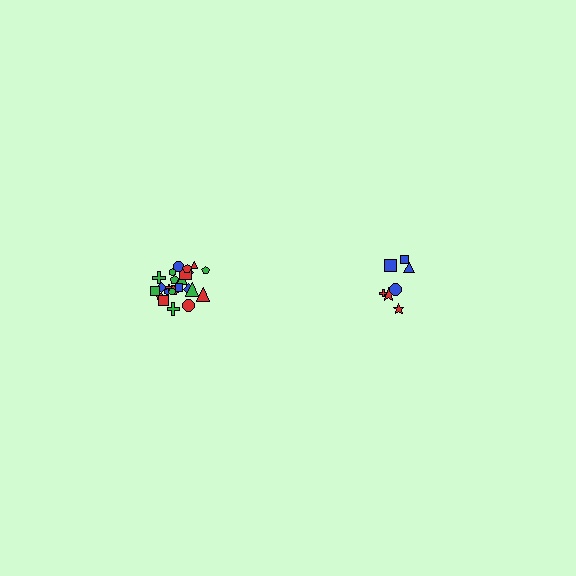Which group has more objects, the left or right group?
The left group.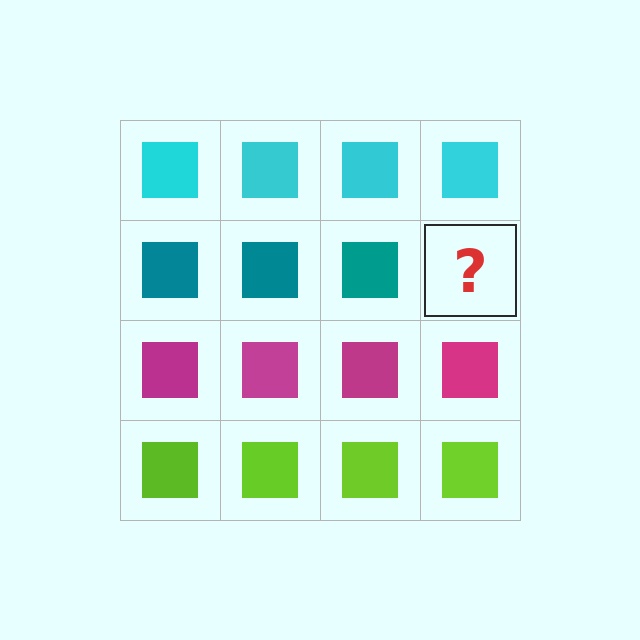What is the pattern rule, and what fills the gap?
The rule is that each row has a consistent color. The gap should be filled with a teal square.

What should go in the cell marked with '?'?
The missing cell should contain a teal square.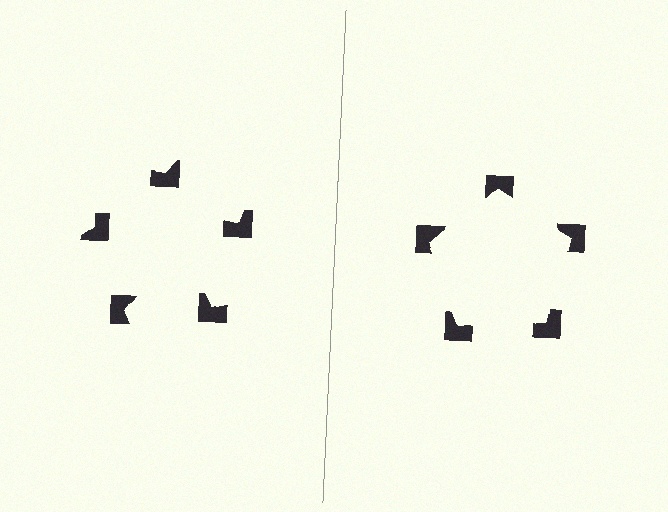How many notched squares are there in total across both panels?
10 — 5 on each side.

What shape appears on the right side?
An illusory pentagon.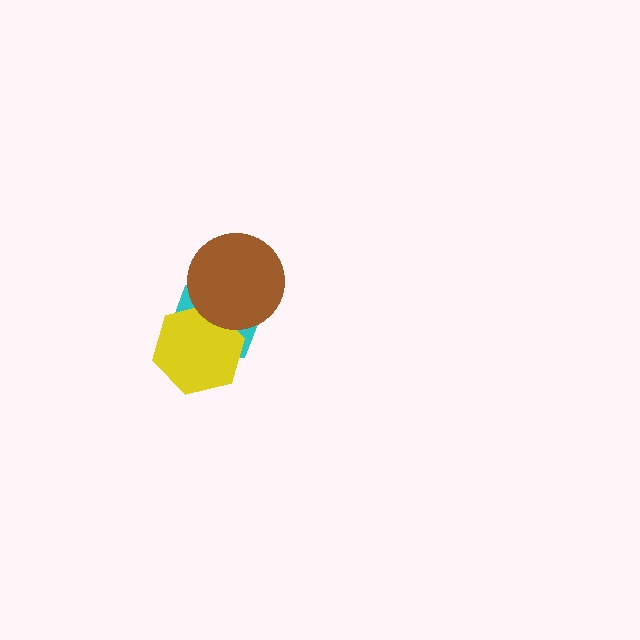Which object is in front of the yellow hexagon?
The brown circle is in front of the yellow hexagon.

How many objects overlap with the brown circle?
2 objects overlap with the brown circle.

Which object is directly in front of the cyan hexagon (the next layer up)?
The yellow hexagon is directly in front of the cyan hexagon.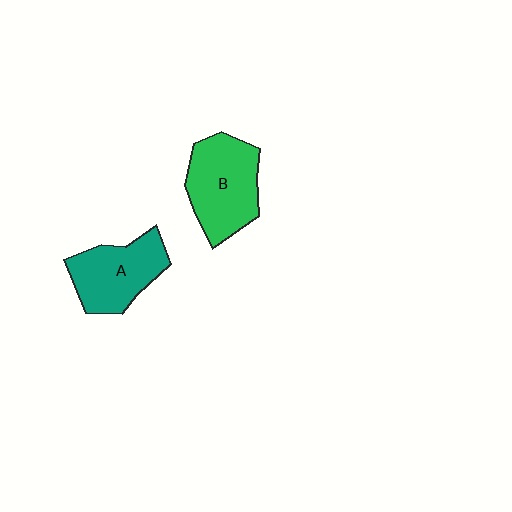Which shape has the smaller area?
Shape A (teal).